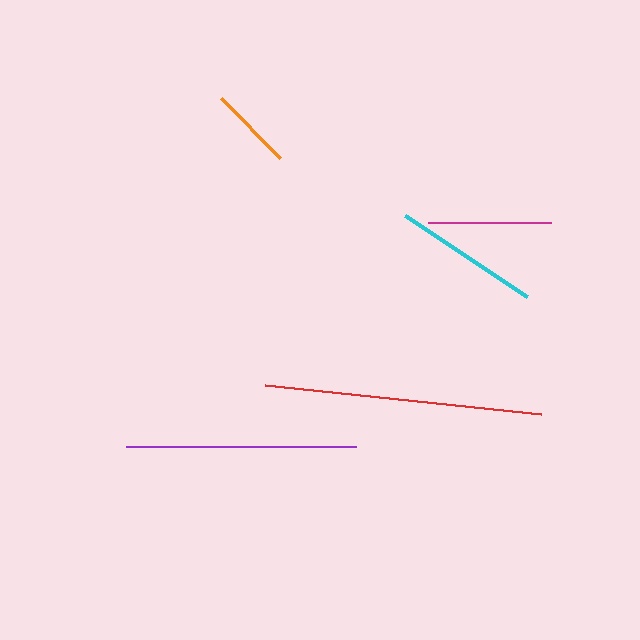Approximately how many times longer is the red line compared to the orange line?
The red line is approximately 3.3 times the length of the orange line.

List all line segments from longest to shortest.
From longest to shortest: red, purple, cyan, magenta, orange.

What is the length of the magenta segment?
The magenta segment is approximately 124 pixels long.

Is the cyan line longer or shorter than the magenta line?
The cyan line is longer than the magenta line.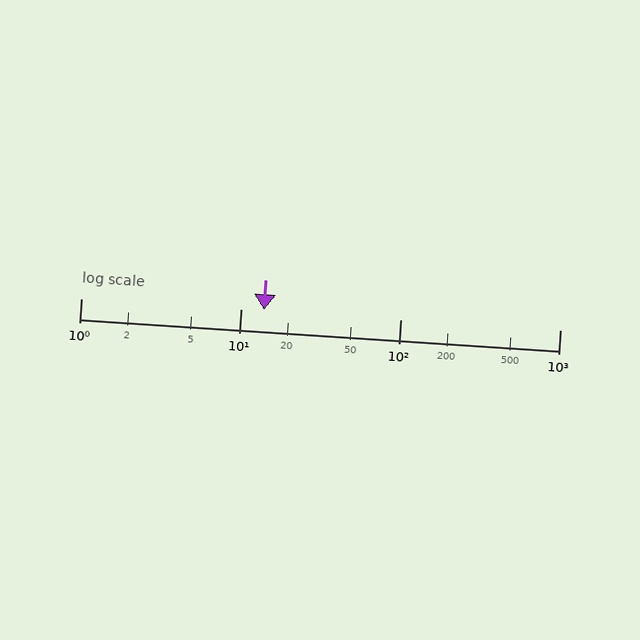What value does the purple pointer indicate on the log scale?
The pointer indicates approximately 14.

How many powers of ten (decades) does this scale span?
The scale spans 3 decades, from 1 to 1000.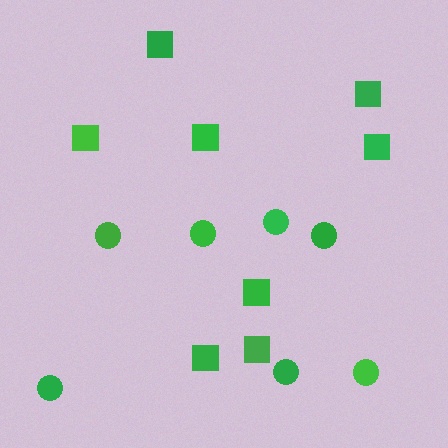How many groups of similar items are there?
There are 2 groups: one group of circles (7) and one group of squares (8).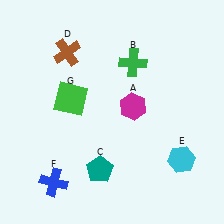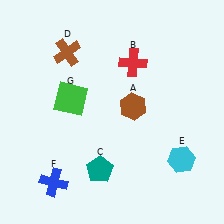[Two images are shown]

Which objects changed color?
A changed from magenta to brown. B changed from green to red.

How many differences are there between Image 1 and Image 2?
There are 2 differences between the two images.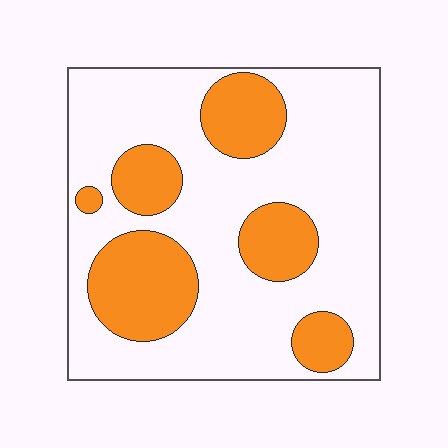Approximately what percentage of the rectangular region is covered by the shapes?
Approximately 30%.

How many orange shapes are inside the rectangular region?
6.